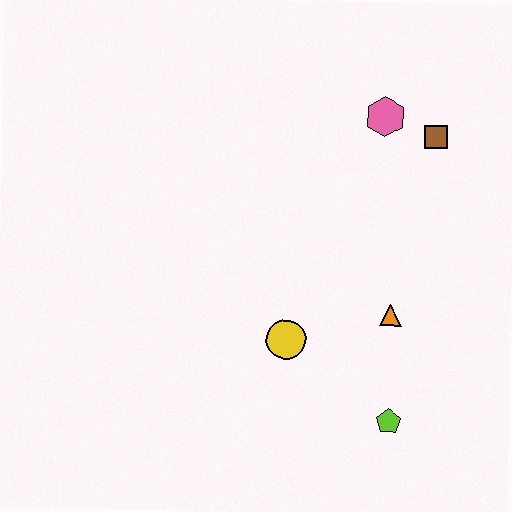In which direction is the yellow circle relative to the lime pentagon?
The yellow circle is to the left of the lime pentagon.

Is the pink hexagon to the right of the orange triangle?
No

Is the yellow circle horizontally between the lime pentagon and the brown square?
No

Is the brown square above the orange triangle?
Yes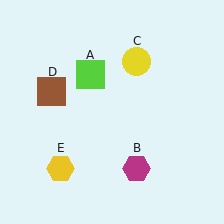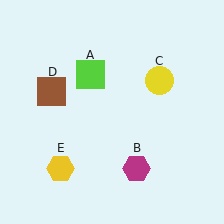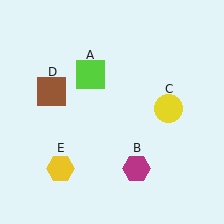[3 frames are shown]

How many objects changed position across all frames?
1 object changed position: yellow circle (object C).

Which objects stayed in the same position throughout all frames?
Lime square (object A) and magenta hexagon (object B) and brown square (object D) and yellow hexagon (object E) remained stationary.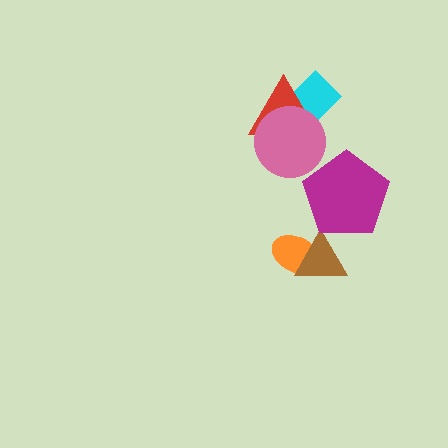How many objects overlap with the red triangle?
2 objects overlap with the red triangle.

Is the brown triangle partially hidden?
No, no other shape covers it.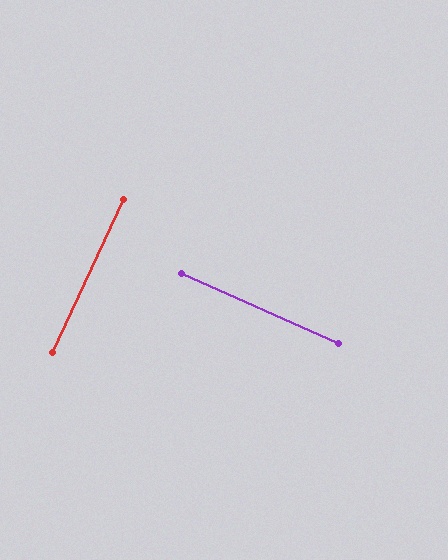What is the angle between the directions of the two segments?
Approximately 89 degrees.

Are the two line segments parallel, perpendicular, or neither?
Perpendicular — they meet at approximately 89°.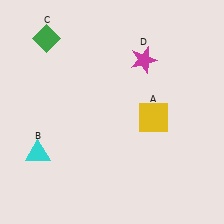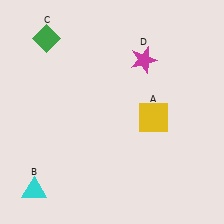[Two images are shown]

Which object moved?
The cyan triangle (B) moved down.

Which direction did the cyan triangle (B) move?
The cyan triangle (B) moved down.